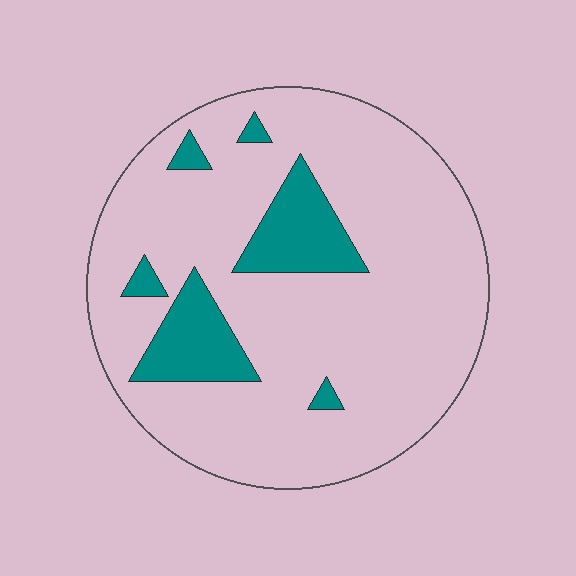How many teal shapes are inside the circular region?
6.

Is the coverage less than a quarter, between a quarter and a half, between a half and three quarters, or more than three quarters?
Less than a quarter.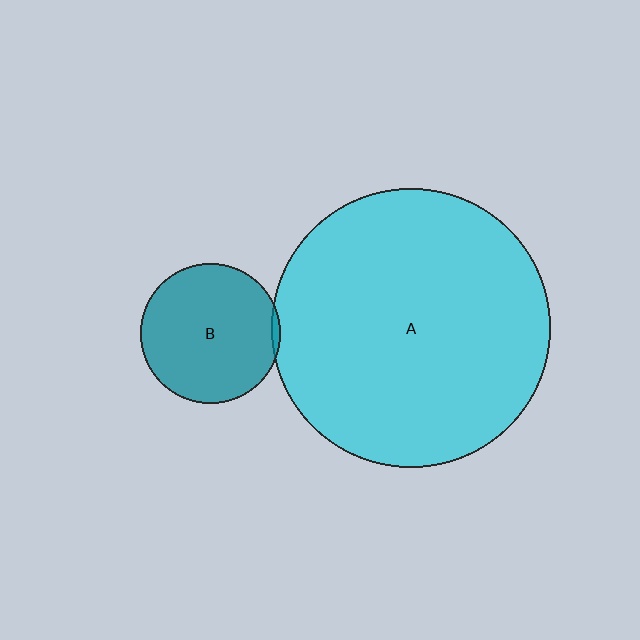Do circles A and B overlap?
Yes.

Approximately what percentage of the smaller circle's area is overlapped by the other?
Approximately 5%.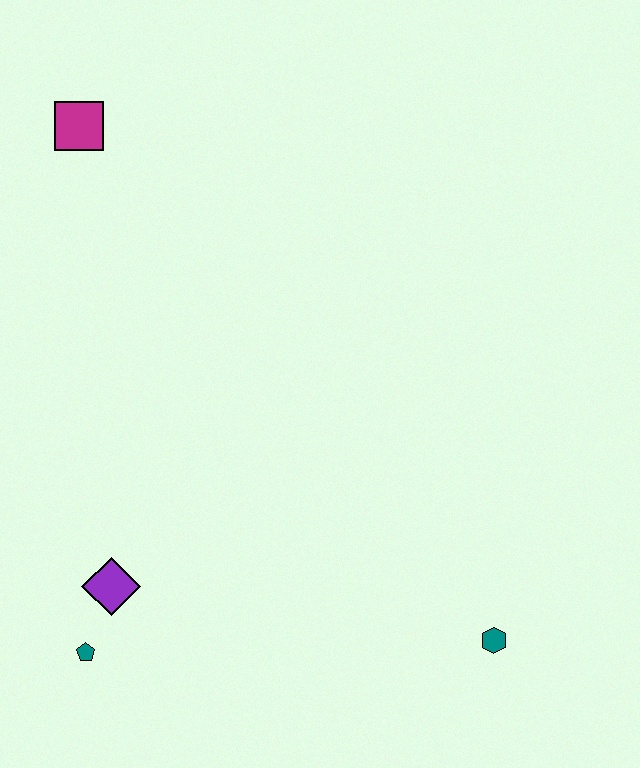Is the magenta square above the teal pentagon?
Yes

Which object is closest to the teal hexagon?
The purple diamond is closest to the teal hexagon.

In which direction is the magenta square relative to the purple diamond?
The magenta square is above the purple diamond.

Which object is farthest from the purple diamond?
The magenta square is farthest from the purple diamond.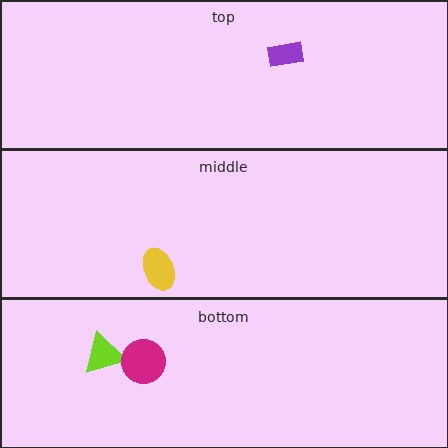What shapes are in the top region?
The purple rectangle.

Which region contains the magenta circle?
The bottom region.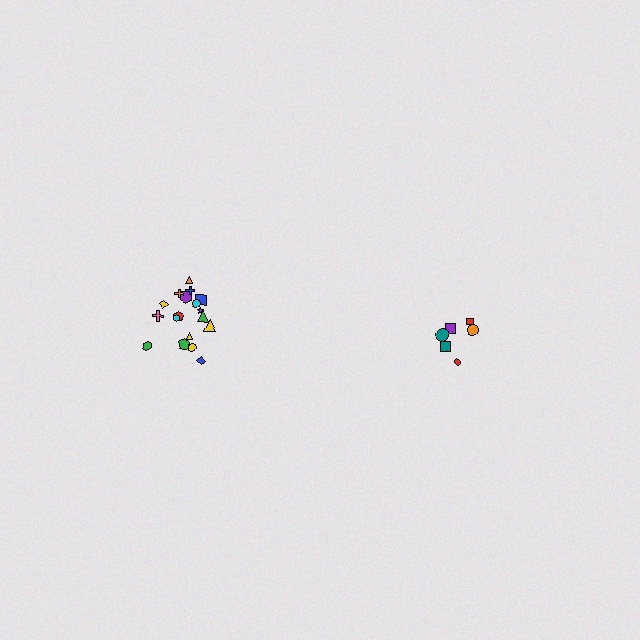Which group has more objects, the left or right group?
The left group.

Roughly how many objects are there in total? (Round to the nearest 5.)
Roughly 25 objects in total.